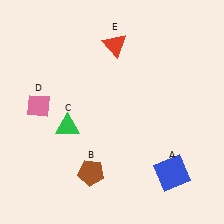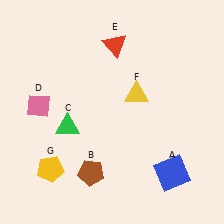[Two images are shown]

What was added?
A yellow triangle (F), a yellow pentagon (G) were added in Image 2.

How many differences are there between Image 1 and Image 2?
There are 2 differences between the two images.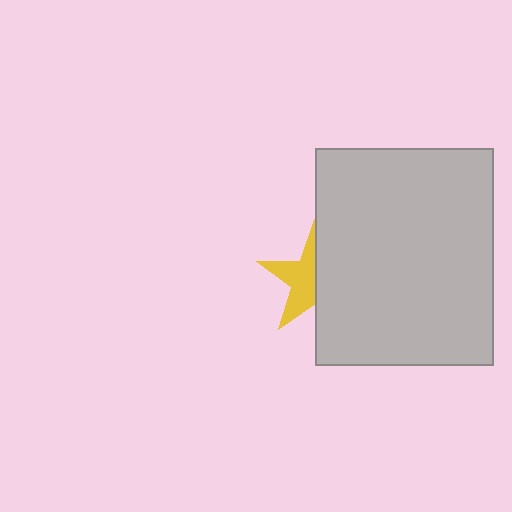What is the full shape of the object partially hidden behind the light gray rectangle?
The partially hidden object is a yellow star.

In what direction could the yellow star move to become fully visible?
The yellow star could move left. That would shift it out from behind the light gray rectangle entirely.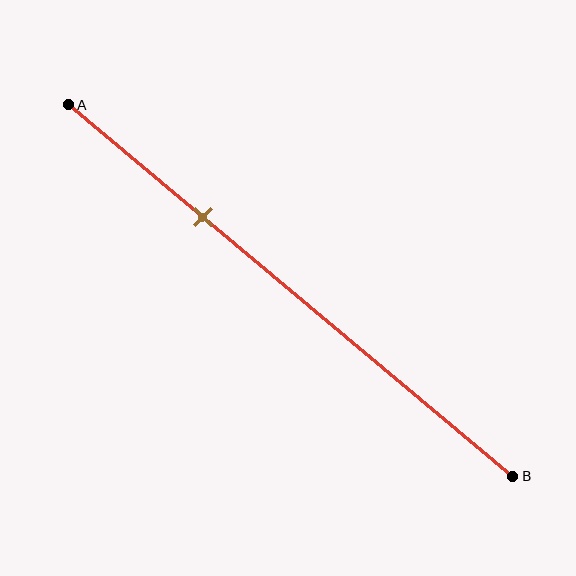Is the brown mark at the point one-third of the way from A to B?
No, the mark is at about 30% from A, not at the 33% one-third point.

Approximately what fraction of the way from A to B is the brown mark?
The brown mark is approximately 30% of the way from A to B.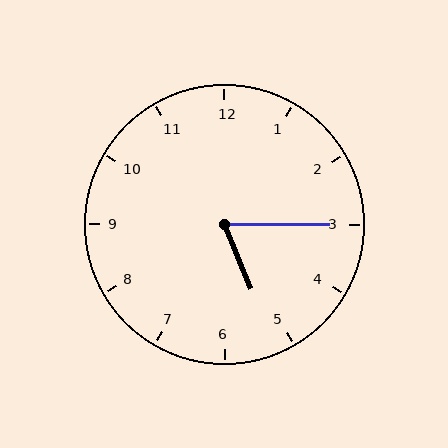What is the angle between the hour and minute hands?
Approximately 68 degrees.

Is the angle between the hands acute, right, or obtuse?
It is acute.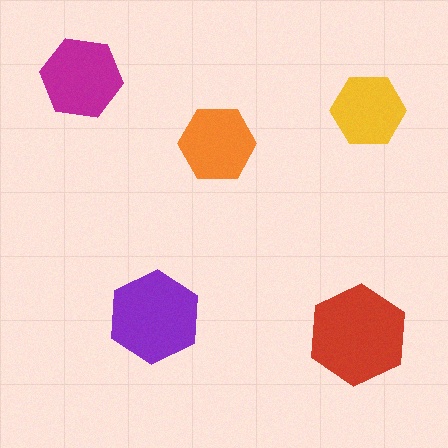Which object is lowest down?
The red hexagon is bottommost.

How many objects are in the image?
There are 5 objects in the image.